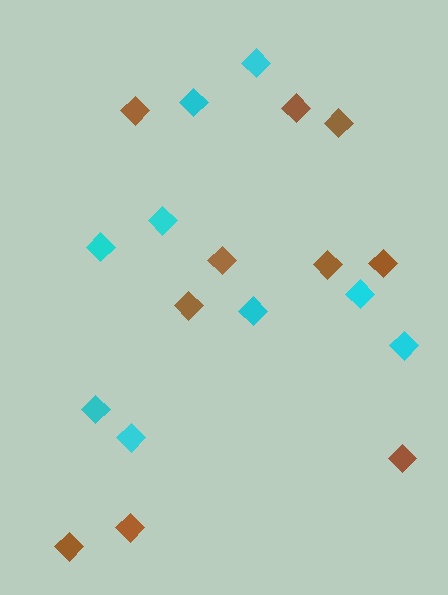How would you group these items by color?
There are 2 groups: one group of cyan diamonds (9) and one group of brown diamonds (10).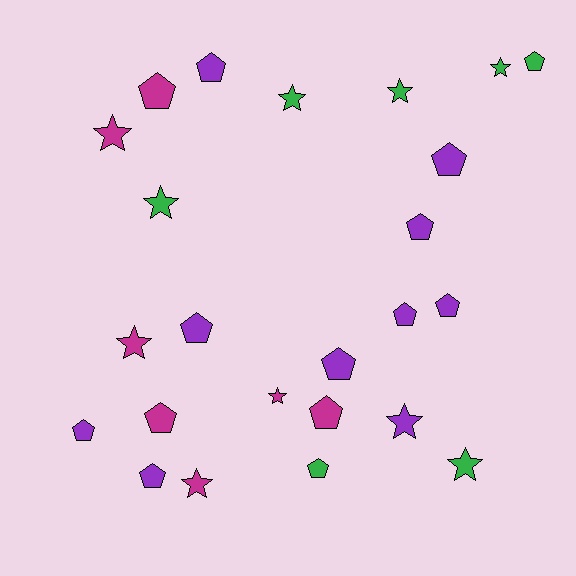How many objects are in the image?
There are 24 objects.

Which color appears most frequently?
Purple, with 10 objects.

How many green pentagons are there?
There are 2 green pentagons.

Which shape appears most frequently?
Pentagon, with 14 objects.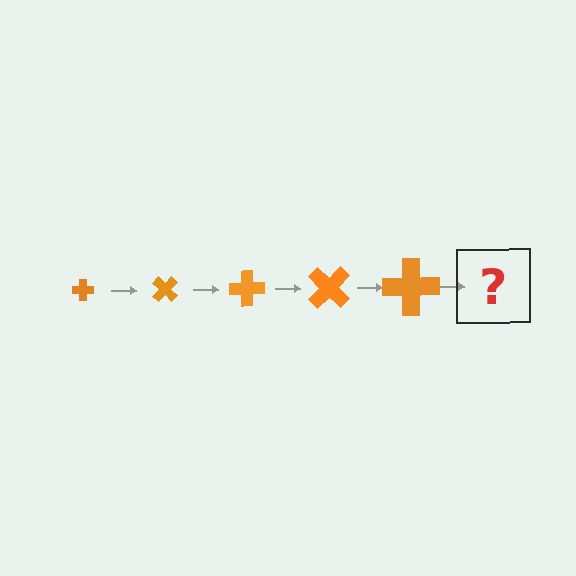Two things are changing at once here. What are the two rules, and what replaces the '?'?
The two rules are that the cross grows larger each step and it rotates 45 degrees each step. The '?' should be a cross, larger than the previous one and rotated 225 degrees from the start.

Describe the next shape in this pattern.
It should be a cross, larger than the previous one and rotated 225 degrees from the start.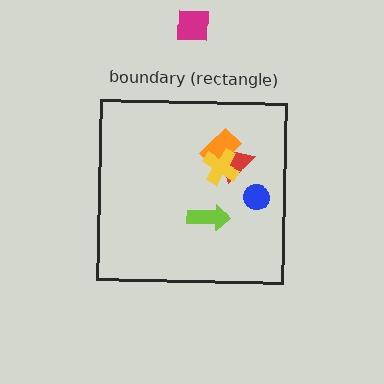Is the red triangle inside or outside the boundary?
Inside.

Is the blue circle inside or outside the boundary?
Inside.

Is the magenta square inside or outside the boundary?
Outside.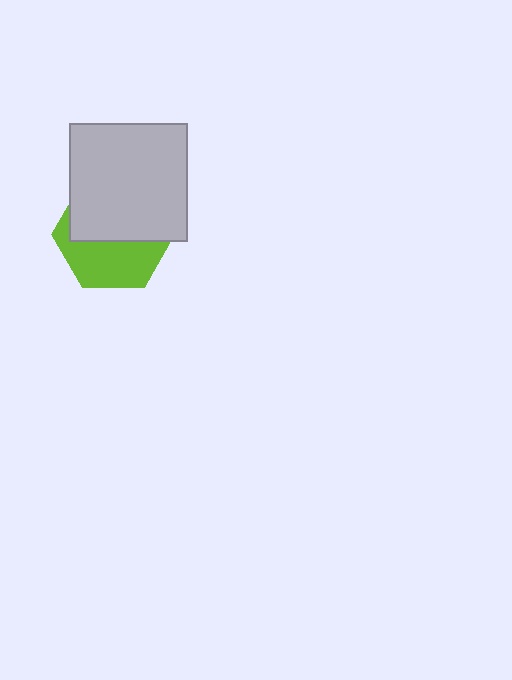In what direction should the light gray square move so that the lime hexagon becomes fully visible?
The light gray square should move up. That is the shortest direction to clear the overlap and leave the lime hexagon fully visible.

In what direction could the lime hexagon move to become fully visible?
The lime hexagon could move down. That would shift it out from behind the light gray square entirely.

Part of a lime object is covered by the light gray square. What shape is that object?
It is a hexagon.